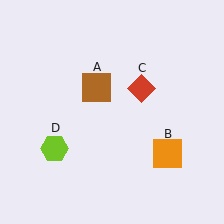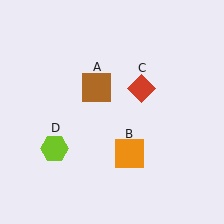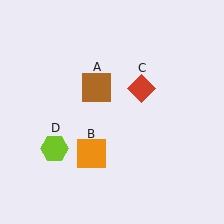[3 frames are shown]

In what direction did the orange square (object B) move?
The orange square (object B) moved left.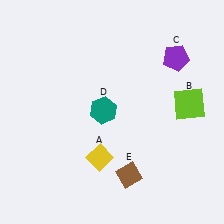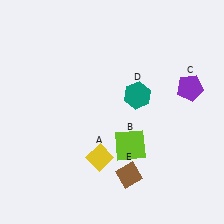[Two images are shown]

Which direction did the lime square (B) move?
The lime square (B) moved left.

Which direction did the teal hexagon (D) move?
The teal hexagon (D) moved right.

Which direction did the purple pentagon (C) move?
The purple pentagon (C) moved down.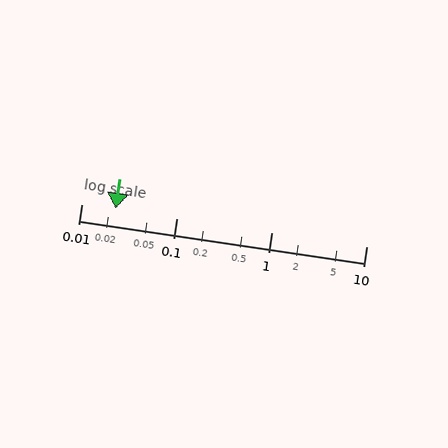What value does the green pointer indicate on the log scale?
The pointer indicates approximately 0.023.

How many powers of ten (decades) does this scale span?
The scale spans 3 decades, from 0.01 to 10.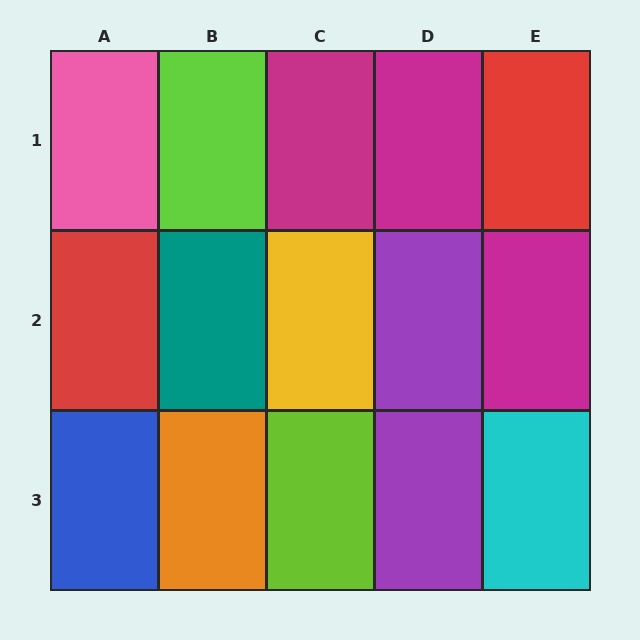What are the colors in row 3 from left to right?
Blue, orange, lime, purple, cyan.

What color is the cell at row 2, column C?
Yellow.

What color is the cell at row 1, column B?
Lime.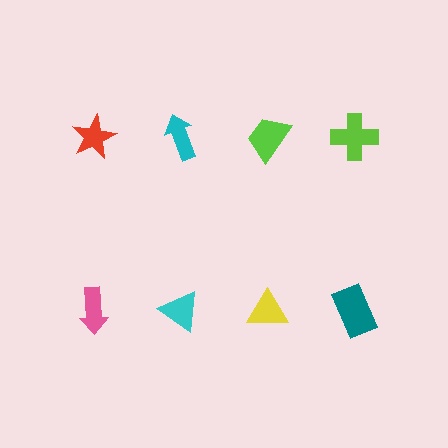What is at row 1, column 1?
A red star.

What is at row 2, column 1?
A pink arrow.